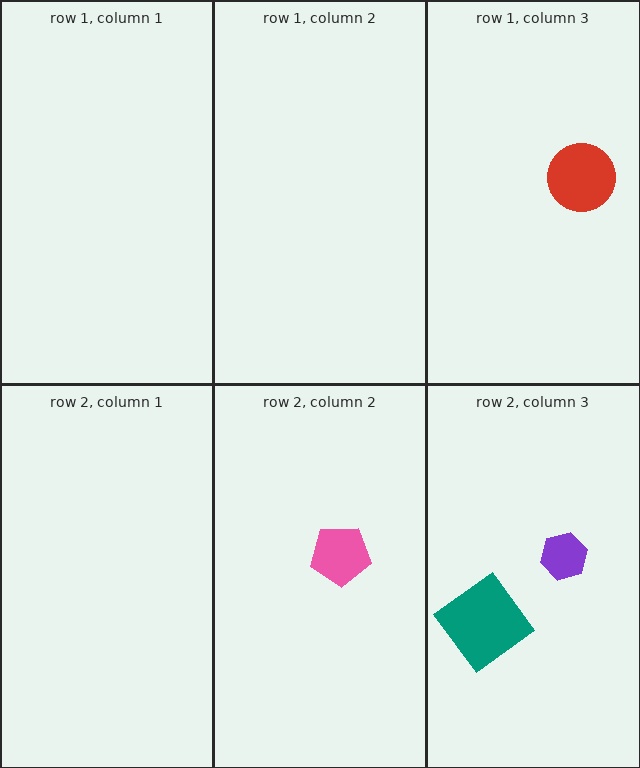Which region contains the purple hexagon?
The row 2, column 3 region.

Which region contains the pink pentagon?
The row 2, column 2 region.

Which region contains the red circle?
The row 1, column 3 region.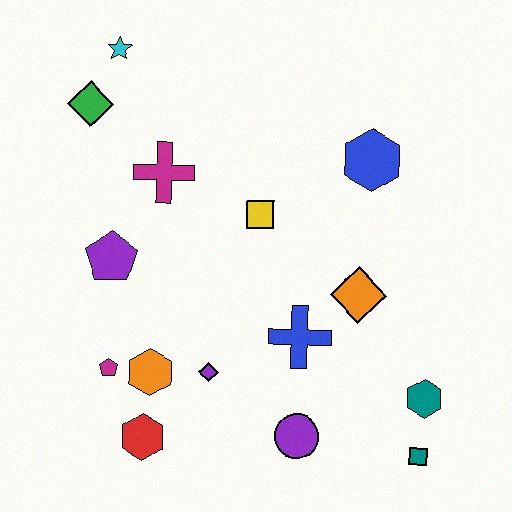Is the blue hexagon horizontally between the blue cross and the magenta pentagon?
No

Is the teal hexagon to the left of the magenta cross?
No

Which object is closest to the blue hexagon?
The yellow square is closest to the blue hexagon.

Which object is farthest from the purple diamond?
The cyan star is farthest from the purple diamond.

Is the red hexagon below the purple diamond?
Yes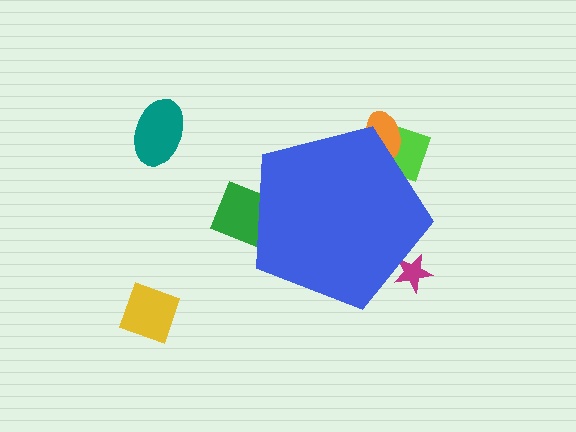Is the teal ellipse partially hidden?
No, the teal ellipse is fully visible.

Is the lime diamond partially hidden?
Yes, the lime diamond is partially hidden behind the blue pentagon.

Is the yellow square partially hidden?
No, the yellow square is fully visible.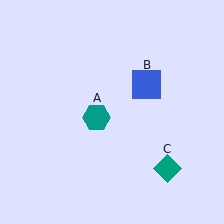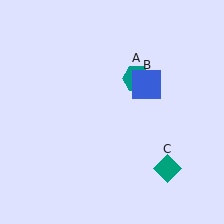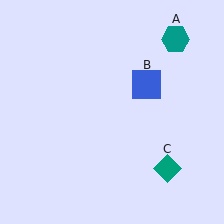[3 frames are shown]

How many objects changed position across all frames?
1 object changed position: teal hexagon (object A).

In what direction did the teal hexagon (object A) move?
The teal hexagon (object A) moved up and to the right.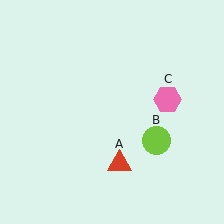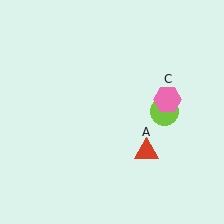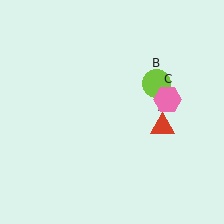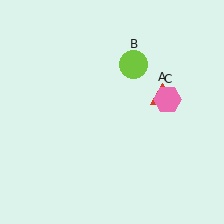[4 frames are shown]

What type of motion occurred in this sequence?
The red triangle (object A), lime circle (object B) rotated counterclockwise around the center of the scene.